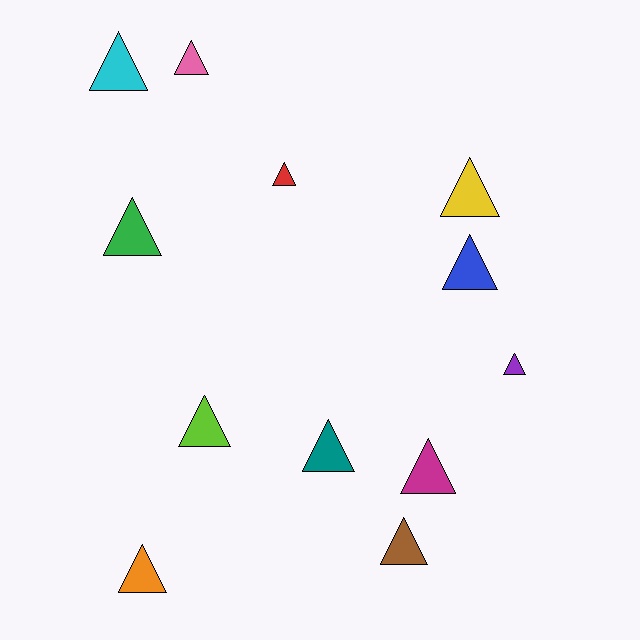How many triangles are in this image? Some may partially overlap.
There are 12 triangles.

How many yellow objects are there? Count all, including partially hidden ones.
There is 1 yellow object.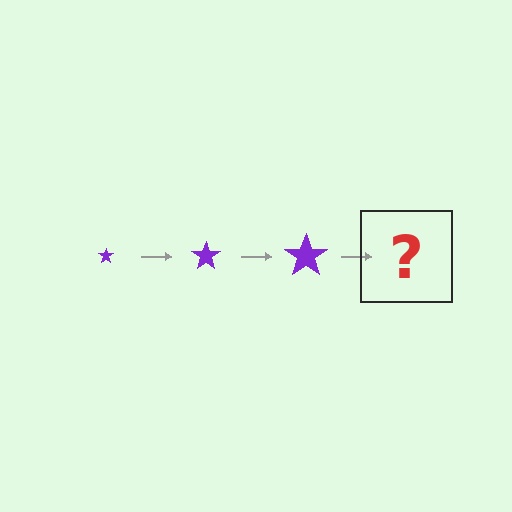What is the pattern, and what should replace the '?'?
The pattern is that the star gets progressively larger each step. The '?' should be a purple star, larger than the previous one.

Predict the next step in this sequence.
The next step is a purple star, larger than the previous one.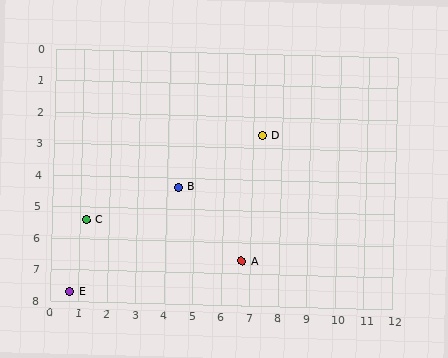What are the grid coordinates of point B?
Point B is at approximately (4.4, 4.3).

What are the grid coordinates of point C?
Point C is at approximately (1.2, 5.4).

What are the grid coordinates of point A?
Point A is at approximately (6.7, 6.6).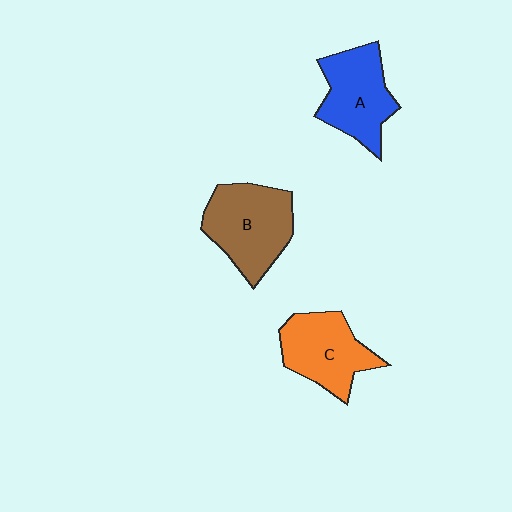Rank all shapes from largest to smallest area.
From largest to smallest: B (brown), A (blue), C (orange).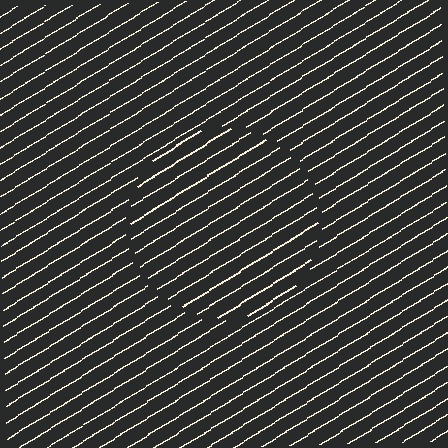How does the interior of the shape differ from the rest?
The interior of the shape contains the same grating, shifted by half a period — the contour is defined by the phase discontinuity where line-ends from the inner and outer gratings abut.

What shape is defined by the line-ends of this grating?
An illusory circle. The interior of the shape contains the same grating, shifted by half a period — the contour is defined by the phase discontinuity where line-ends from the inner and outer gratings abut.